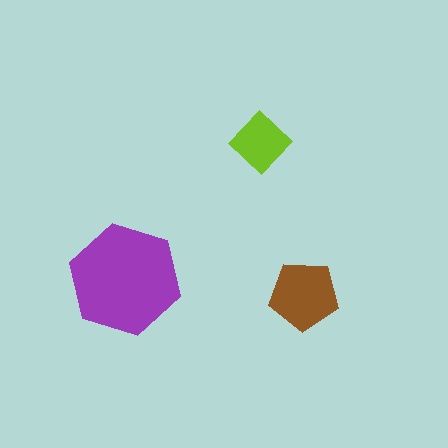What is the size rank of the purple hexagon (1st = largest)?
1st.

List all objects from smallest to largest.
The lime diamond, the brown pentagon, the purple hexagon.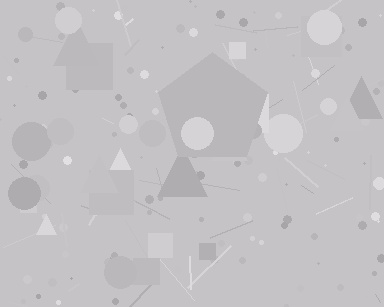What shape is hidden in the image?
A pentagon is hidden in the image.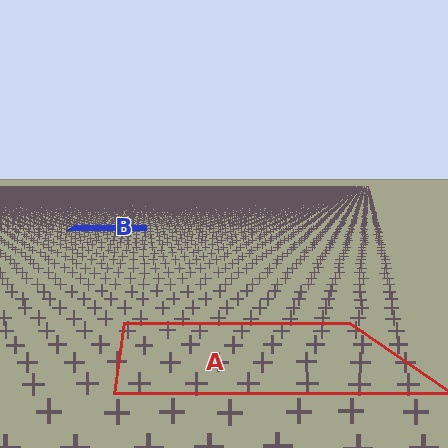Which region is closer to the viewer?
Region A is closer. The texture elements there are larger and more spread out.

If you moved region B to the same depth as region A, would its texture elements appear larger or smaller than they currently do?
They would appear larger. At a closer depth, the same texture elements are projected at a bigger on-screen size.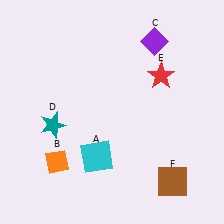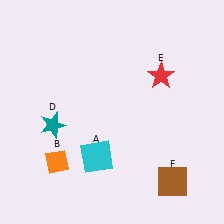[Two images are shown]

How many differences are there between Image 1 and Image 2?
There is 1 difference between the two images.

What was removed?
The purple diamond (C) was removed in Image 2.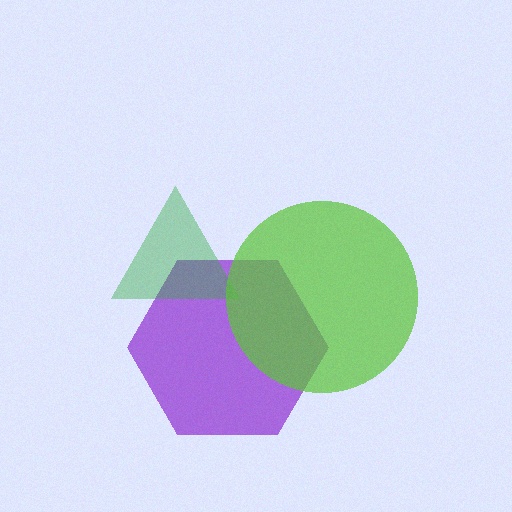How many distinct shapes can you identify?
There are 3 distinct shapes: a purple hexagon, a green triangle, a lime circle.